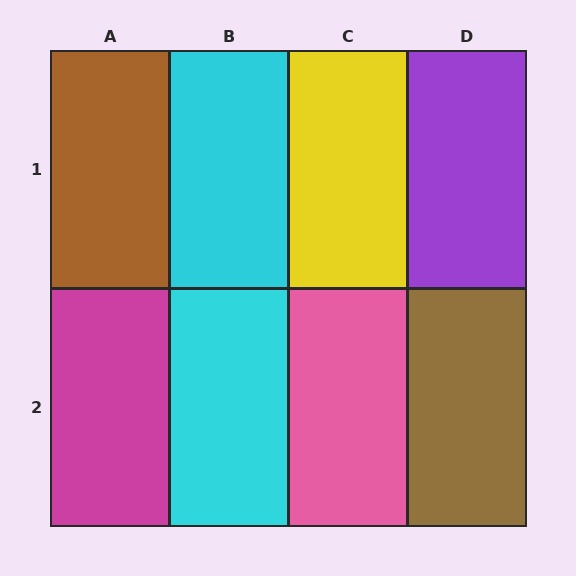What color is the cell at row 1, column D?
Purple.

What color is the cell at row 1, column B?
Cyan.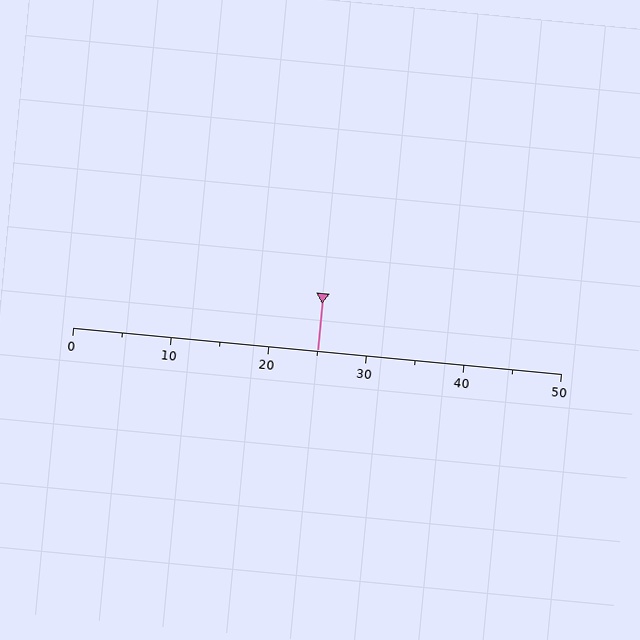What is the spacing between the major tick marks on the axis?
The major ticks are spaced 10 apart.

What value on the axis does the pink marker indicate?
The marker indicates approximately 25.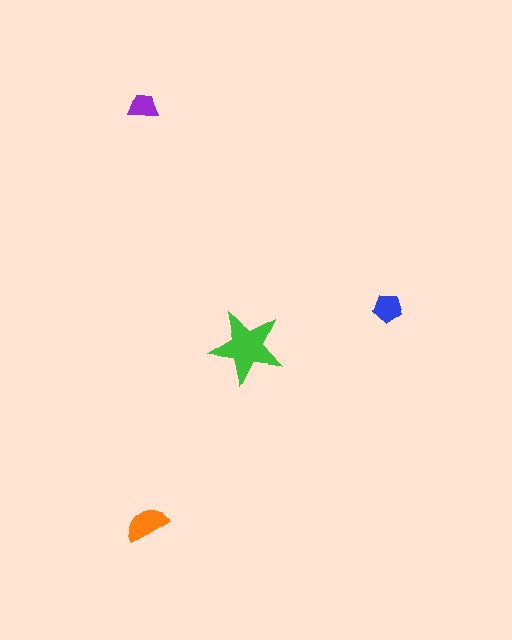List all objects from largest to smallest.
The green star, the orange semicircle, the blue pentagon, the purple trapezoid.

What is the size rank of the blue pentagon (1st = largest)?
3rd.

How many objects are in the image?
There are 4 objects in the image.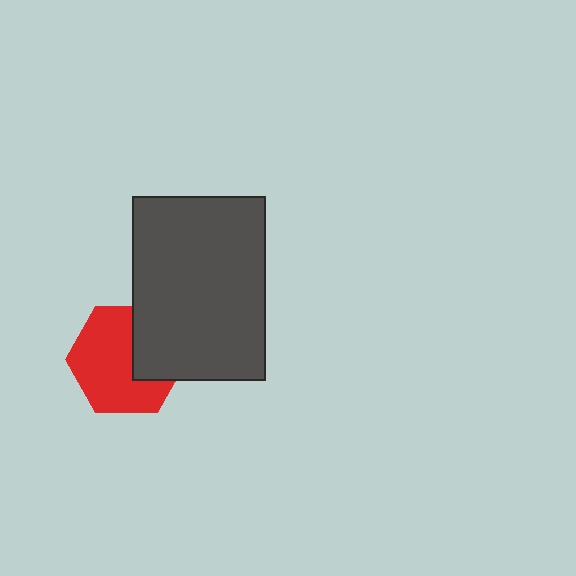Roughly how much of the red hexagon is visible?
Most of it is visible (roughly 67%).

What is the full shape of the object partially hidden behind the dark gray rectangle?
The partially hidden object is a red hexagon.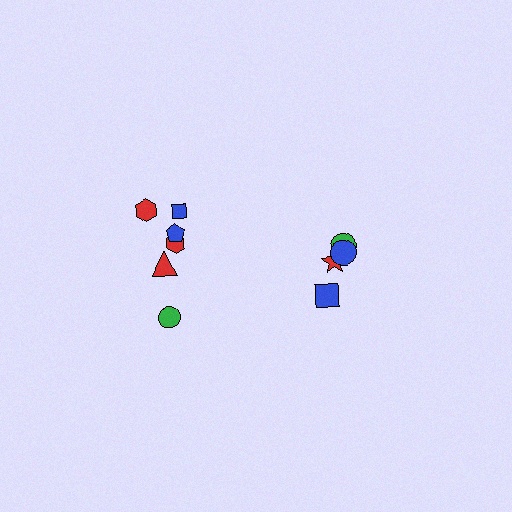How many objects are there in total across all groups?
There are 10 objects.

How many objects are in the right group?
There are 4 objects.